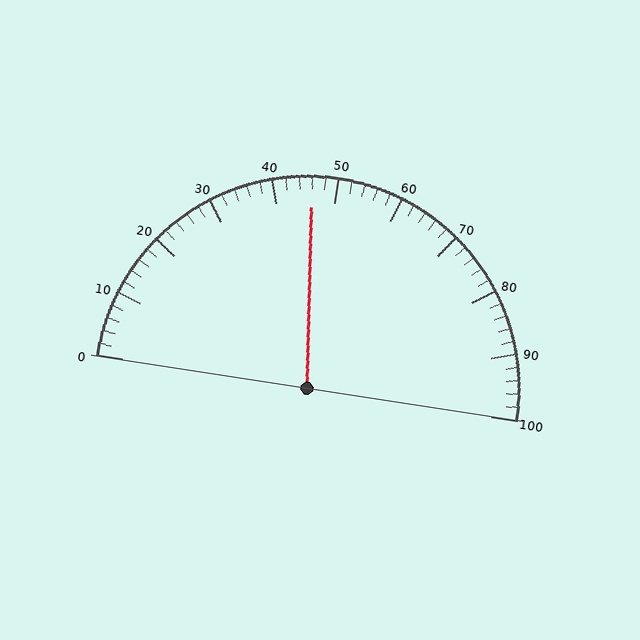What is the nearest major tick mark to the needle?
The nearest major tick mark is 50.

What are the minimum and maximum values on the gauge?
The gauge ranges from 0 to 100.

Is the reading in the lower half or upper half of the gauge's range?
The reading is in the lower half of the range (0 to 100).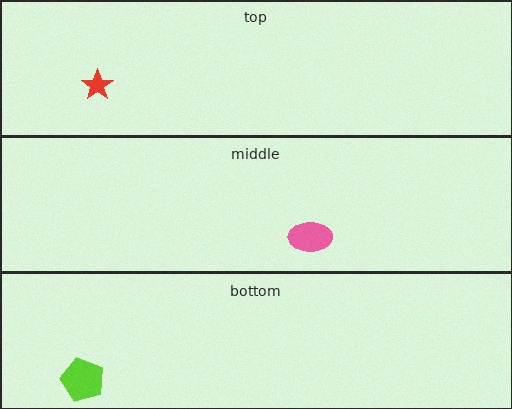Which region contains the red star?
The top region.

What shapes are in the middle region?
The pink ellipse.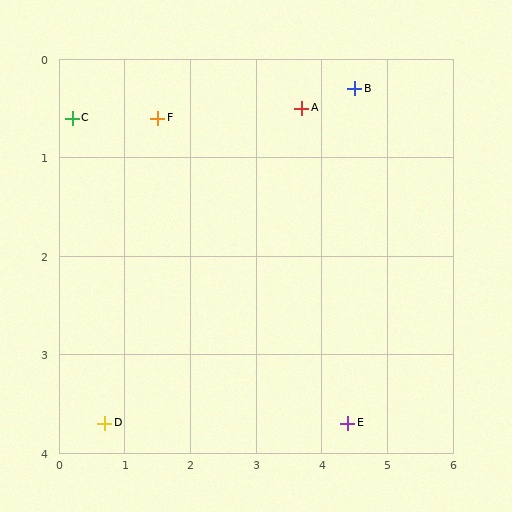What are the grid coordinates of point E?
Point E is at approximately (4.4, 3.7).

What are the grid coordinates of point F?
Point F is at approximately (1.5, 0.6).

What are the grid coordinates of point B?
Point B is at approximately (4.5, 0.3).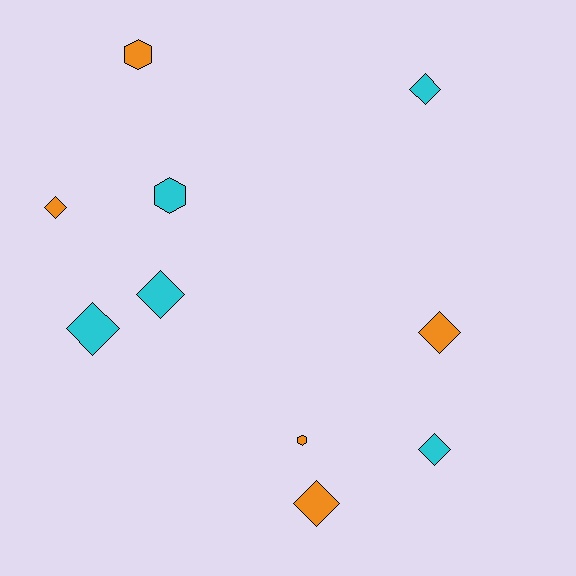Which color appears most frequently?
Cyan, with 5 objects.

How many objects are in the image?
There are 10 objects.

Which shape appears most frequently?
Diamond, with 7 objects.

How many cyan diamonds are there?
There are 4 cyan diamonds.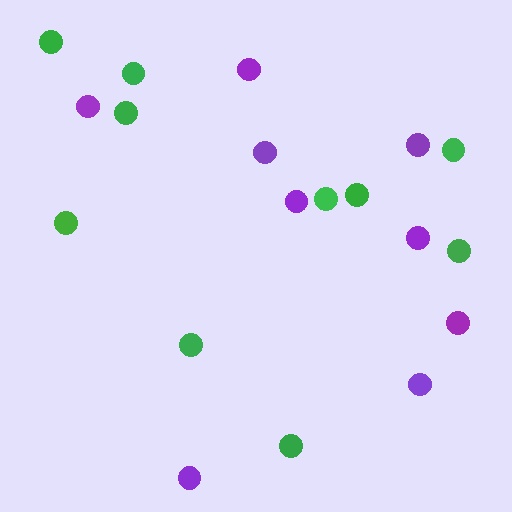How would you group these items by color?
There are 2 groups: one group of green circles (10) and one group of purple circles (9).